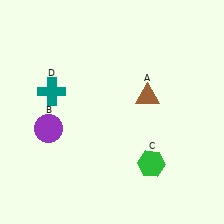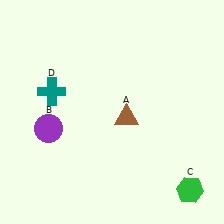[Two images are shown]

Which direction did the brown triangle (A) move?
The brown triangle (A) moved down.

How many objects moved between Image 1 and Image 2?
2 objects moved between the two images.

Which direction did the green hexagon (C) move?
The green hexagon (C) moved right.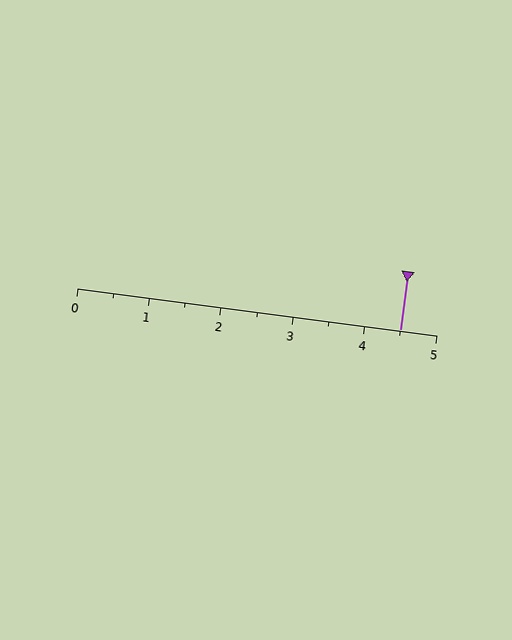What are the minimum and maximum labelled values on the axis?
The axis runs from 0 to 5.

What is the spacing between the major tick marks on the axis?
The major ticks are spaced 1 apart.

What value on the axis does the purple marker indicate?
The marker indicates approximately 4.5.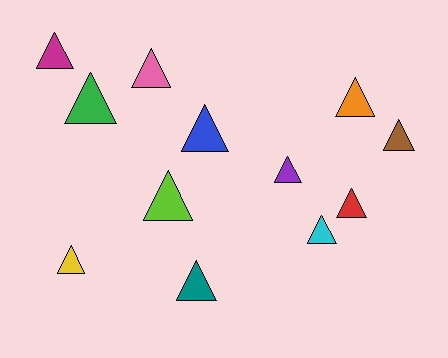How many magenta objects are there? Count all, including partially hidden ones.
There is 1 magenta object.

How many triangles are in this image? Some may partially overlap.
There are 12 triangles.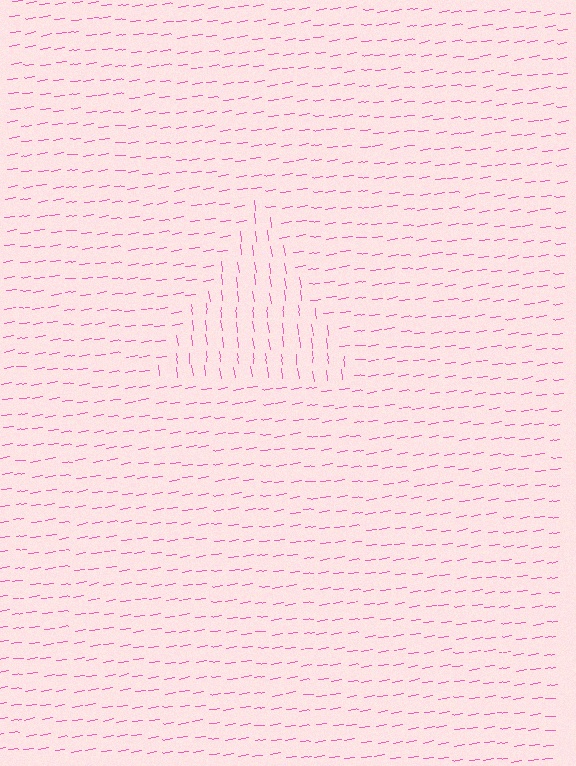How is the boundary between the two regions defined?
The boundary is defined purely by a change in line orientation (approximately 89 degrees difference). All lines are the same color and thickness.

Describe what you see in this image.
The image is filled with small pink line segments. A triangle region in the image has lines oriented differently from the surrounding lines, creating a visible texture boundary.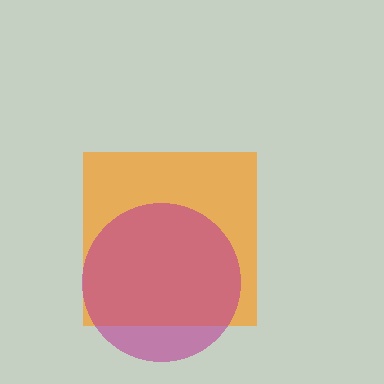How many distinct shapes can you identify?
There are 2 distinct shapes: an orange square, a magenta circle.